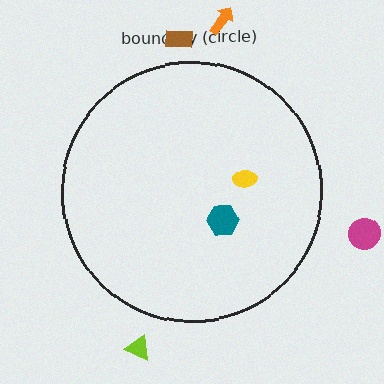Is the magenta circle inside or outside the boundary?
Outside.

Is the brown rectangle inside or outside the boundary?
Outside.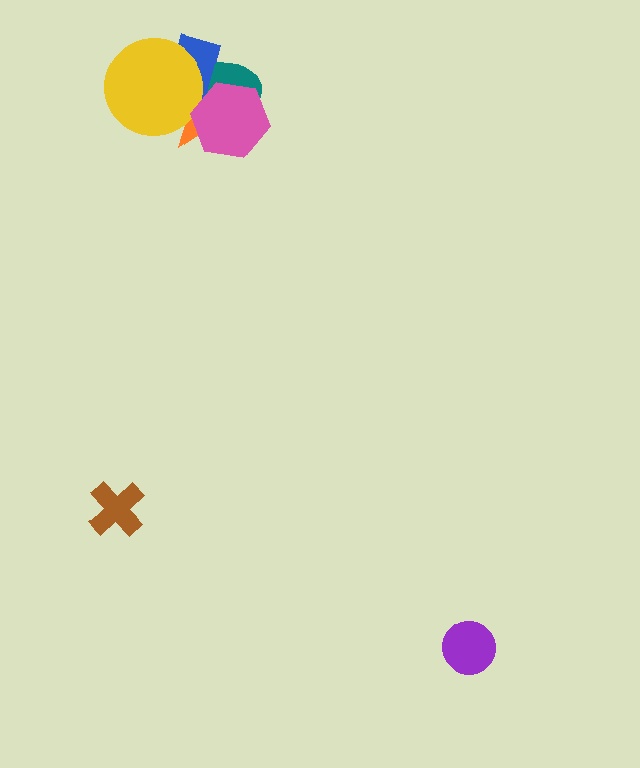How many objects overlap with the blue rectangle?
4 objects overlap with the blue rectangle.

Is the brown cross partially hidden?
No, no other shape covers it.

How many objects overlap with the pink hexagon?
3 objects overlap with the pink hexagon.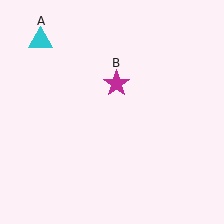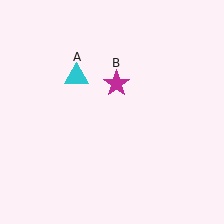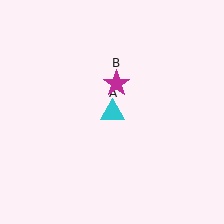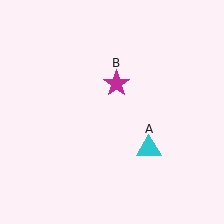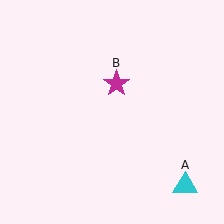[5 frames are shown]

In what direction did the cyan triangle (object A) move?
The cyan triangle (object A) moved down and to the right.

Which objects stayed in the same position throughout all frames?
Magenta star (object B) remained stationary.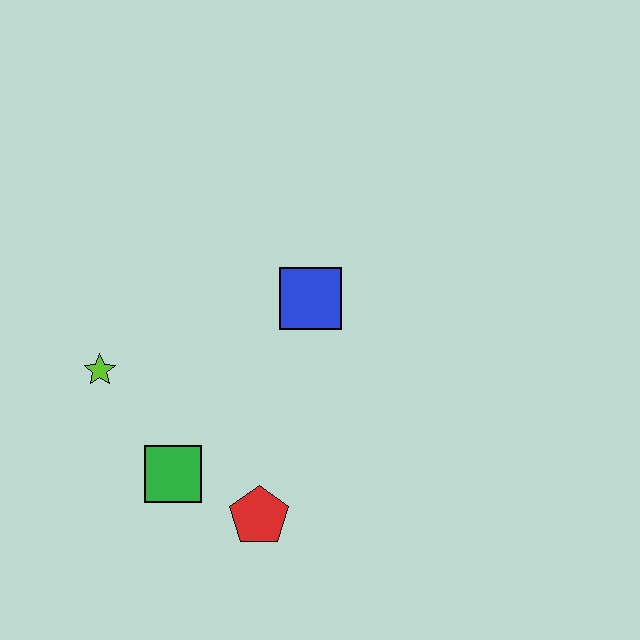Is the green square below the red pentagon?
No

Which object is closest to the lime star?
The green square is closest to the lime star.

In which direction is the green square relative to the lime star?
The green square is below the lime star.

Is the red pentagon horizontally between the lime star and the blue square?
Yes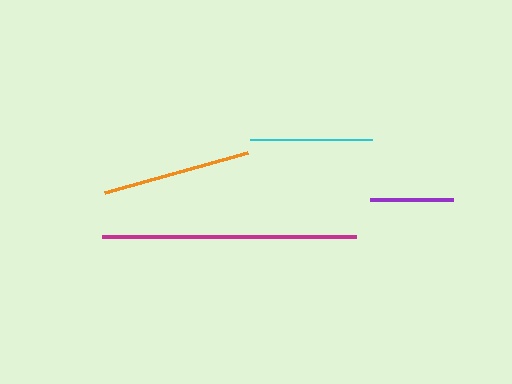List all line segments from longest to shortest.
From longest to shortest: magenta, orange, cyan, purple.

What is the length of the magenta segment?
The magenta segment is approximately 254 pixels long.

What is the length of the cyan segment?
The cyan segment is approximately 121 pixels long.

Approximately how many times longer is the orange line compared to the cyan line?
The orange line is approximately 1.2 times the length of the cyan line.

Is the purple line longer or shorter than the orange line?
The orange line is longer than the purple line.